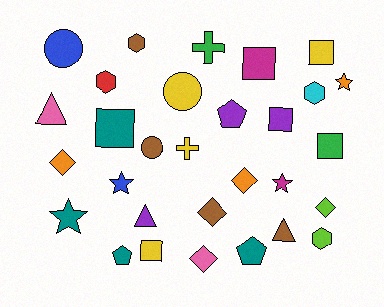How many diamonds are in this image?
There are 5 diamonds.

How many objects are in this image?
There are 30 objects.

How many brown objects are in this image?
There are 4 brown objects.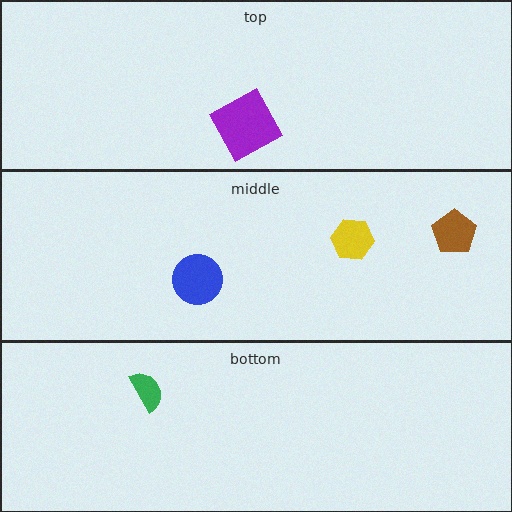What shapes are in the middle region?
The yellow hexagon, the brown pentagon, the blue circle.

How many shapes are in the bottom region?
1.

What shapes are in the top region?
The purple square.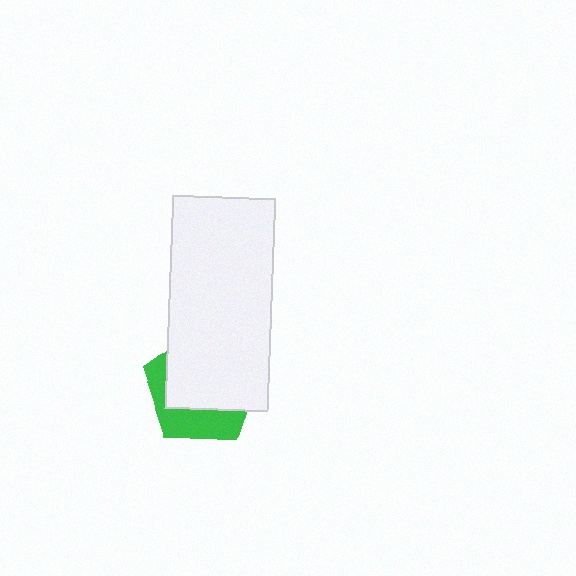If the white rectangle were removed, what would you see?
You would see the complete green pentagon.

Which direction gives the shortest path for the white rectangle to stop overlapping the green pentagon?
Moving toward the upper-right gives the shortest separation.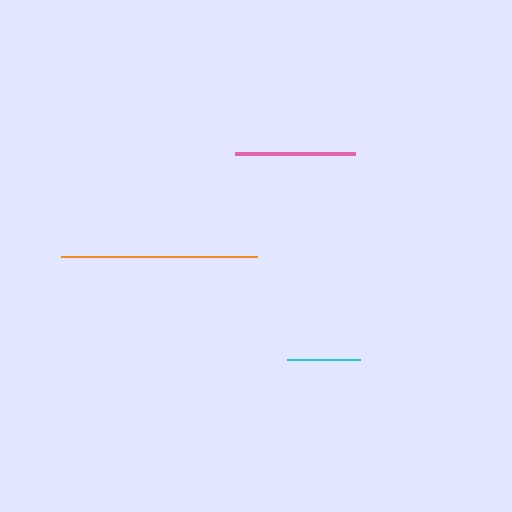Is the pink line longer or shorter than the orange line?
The orange line is longer than the pink line.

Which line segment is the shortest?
The cyan line is the shortest at approximately 74 pixels.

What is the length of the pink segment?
The pink segment is approximately 120 pixels long.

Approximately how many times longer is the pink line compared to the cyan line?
The pink line is approximately 1.6 times the length of the cyan line.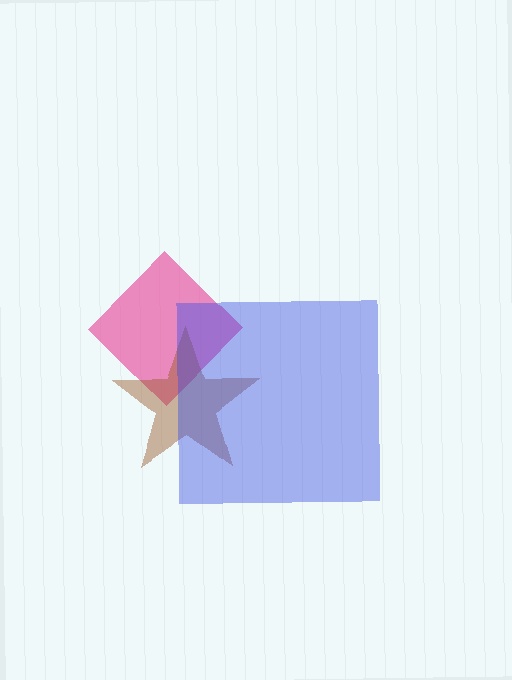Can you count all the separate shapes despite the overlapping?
Yes, there are 3 separate shapes.